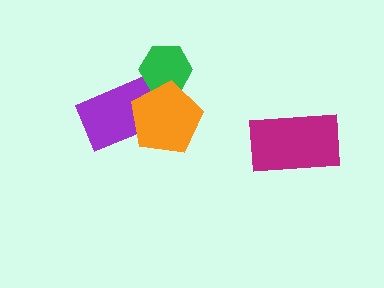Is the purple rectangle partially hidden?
Yes, it is partially covered by another shape.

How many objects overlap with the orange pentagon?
2 objects overlap with the orange pentagon.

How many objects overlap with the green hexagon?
2 objects overlap with the green hexagon.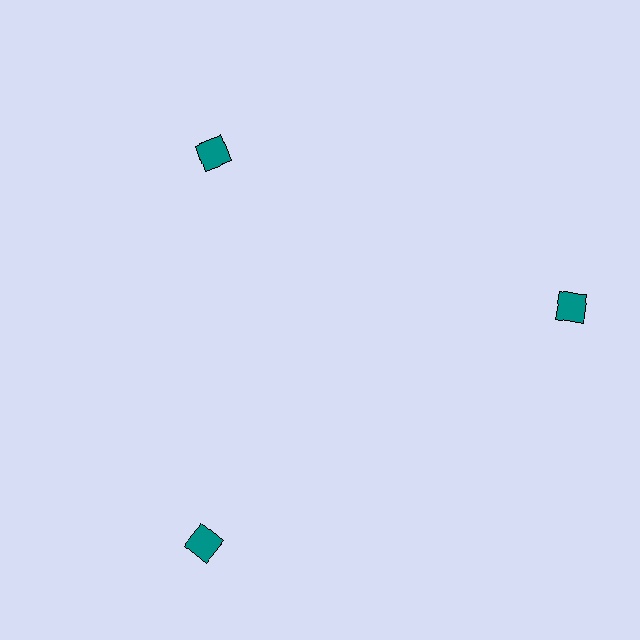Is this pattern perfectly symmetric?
No. The 3 teal squares are arranged in a ring, but one element near the 11 o'clock position is pulled inward toward the center, breaking the 3-fold rotational symmetry.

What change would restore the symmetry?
The symmetry would be restored by moving it outward, back onto the ring so that all 3 squares sit at equal angles and equal distance from the center.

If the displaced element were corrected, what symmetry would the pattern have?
It would have 3-fold rotational symmetry — the pattern would map onto itself every 120 degrees.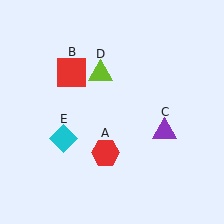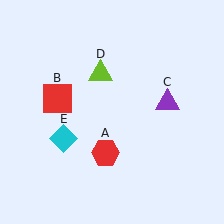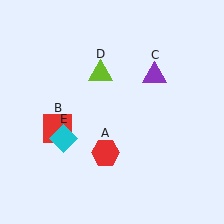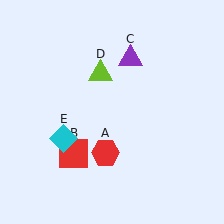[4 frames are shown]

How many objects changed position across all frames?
2 objects changed position: red square (object B), purple triangle (object C).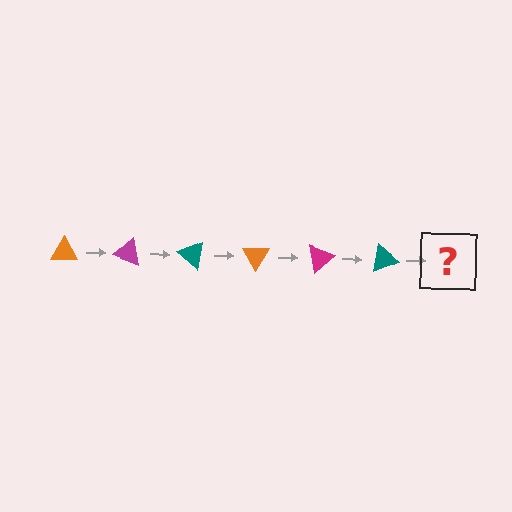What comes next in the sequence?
The next element should be an orange triangle, rotated 120 degrees from the start.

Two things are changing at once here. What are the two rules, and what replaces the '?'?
The two rules are that it rotates 20 degrees each step and the color cycles through orange, magenta, and teal. The '?' should be an orange triangle, rotated 120 degrees from the start.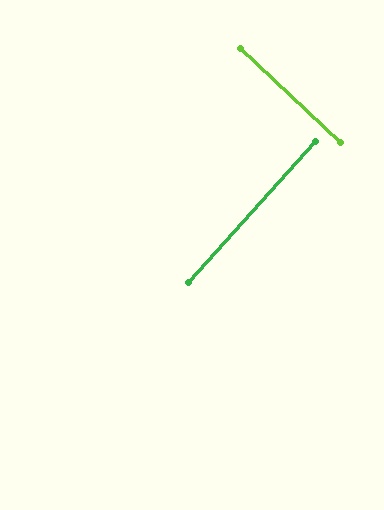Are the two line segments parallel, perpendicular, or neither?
Perpendicular — they meet at approximately 89°.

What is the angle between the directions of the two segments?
Approximately 89 degrees.